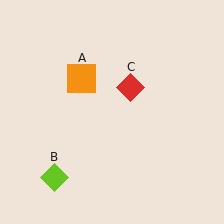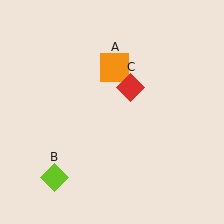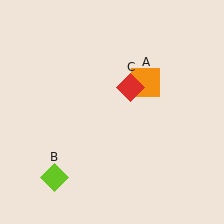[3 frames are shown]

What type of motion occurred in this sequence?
The orange square (object A) rotated clockwise around the center of the scene.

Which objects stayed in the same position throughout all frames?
Lime diamond (object B) and red diamond (object C) remained stationary.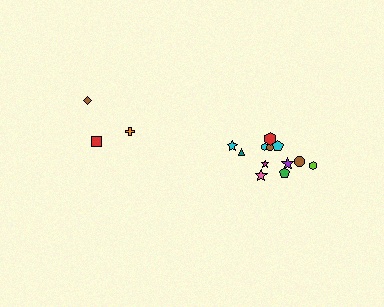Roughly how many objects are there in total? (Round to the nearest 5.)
Roughly 15 objects in total.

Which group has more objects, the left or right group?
The right group.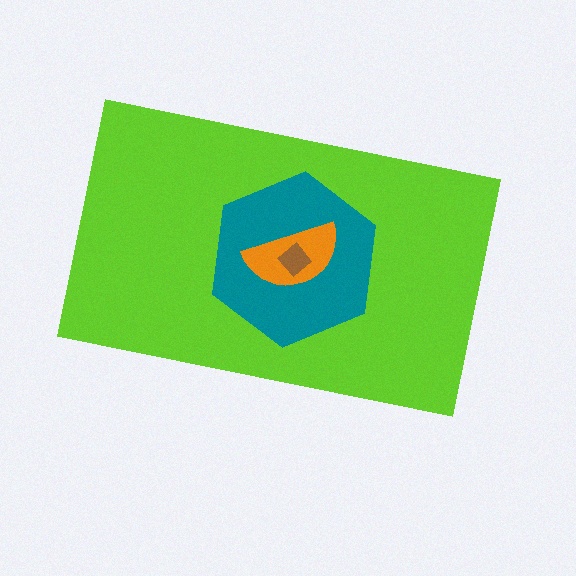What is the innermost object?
The brown diamond.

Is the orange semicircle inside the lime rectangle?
Yes.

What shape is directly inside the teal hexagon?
The orange semicircle.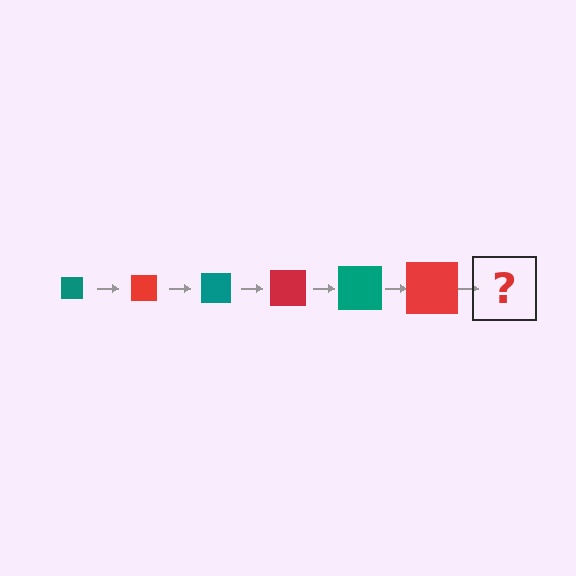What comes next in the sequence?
The next element should be a teal square, larger than the previous one.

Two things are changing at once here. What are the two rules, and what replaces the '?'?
The two rules are that the square grows larger each step and the color cycles through teal and red. The '?' should be a teal square, larger than the previous one.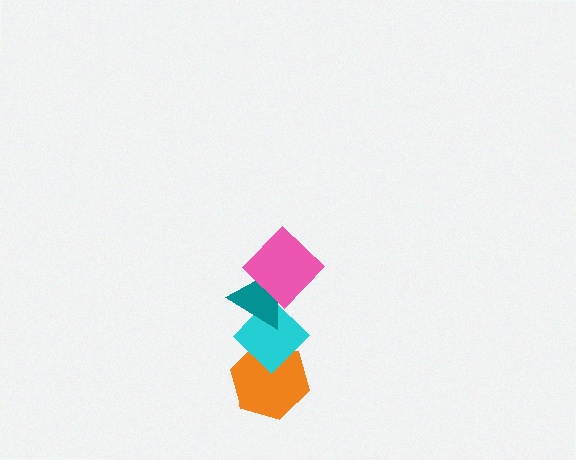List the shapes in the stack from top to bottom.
From top to bottom: the pink diamond, the teal triangle, the cyan diamond, the orange hexagon.